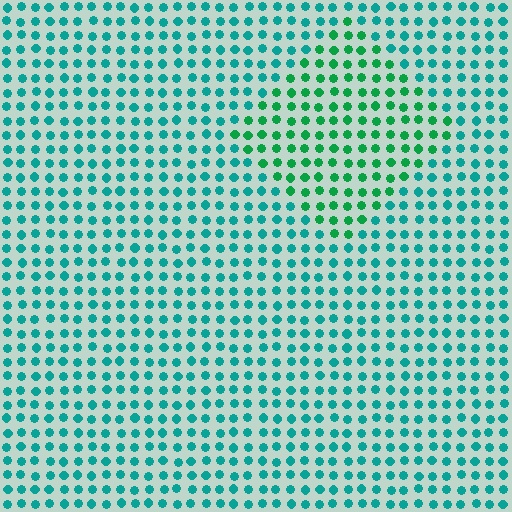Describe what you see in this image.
The image is filled with small teal elements in a uniform arrangement. A diamond-shaped region is visible where the elements are tinted to a slightly different hue, forming a subtle color boundary.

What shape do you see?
I see a diamond.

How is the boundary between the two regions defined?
The boundary is defined purely by a slight shift in hue (about 33 degrees). Spacing, size, and orientation are identical on both sides.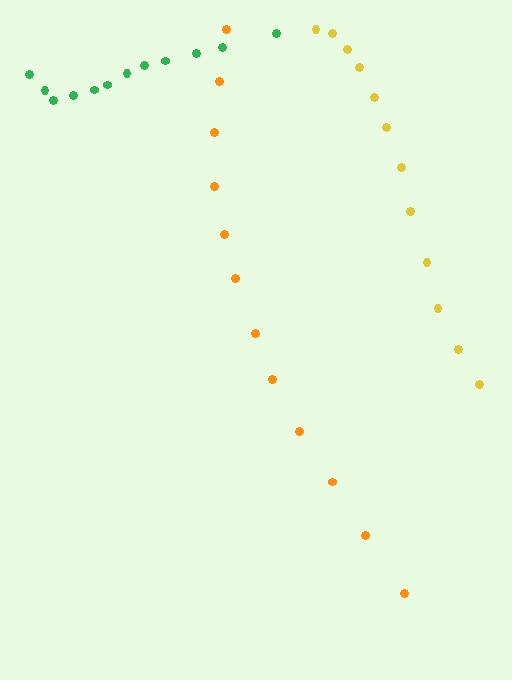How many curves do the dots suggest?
There are 3 distinct paths.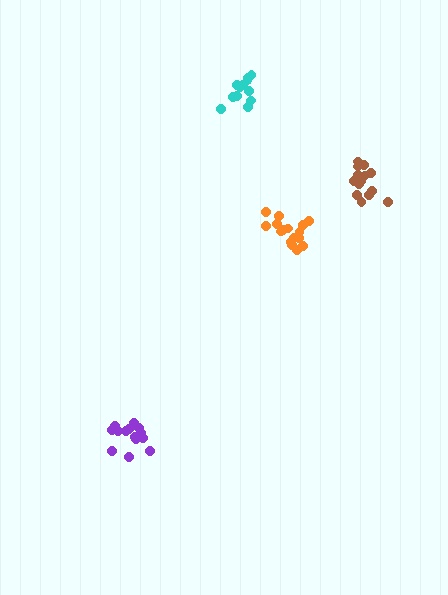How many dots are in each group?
Group 1: 16 dots, Group 2: 15 dots, Group 3: 12 dots, Group 4: 15 dots (58 total).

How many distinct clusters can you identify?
There are 4 distinct clusters.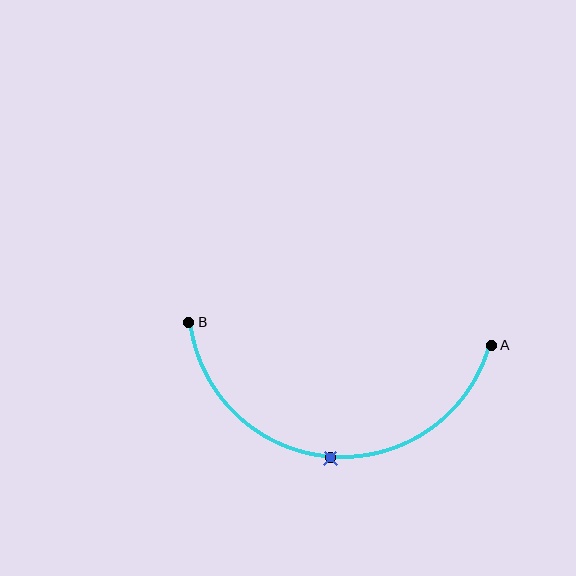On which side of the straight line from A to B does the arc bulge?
The arc bulges below the straight line connecting A and B.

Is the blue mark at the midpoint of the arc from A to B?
Yes. The blue mark lies on the arc at equal arc-length from both A and B — it is the arc midpoint.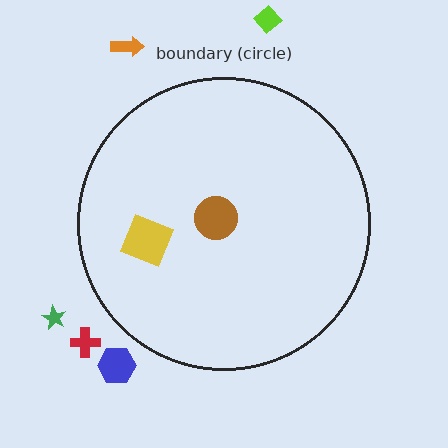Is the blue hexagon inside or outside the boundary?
Outside.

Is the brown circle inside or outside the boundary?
Inside.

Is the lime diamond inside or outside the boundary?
Outside.